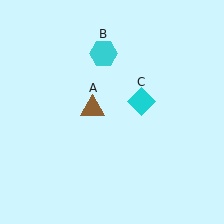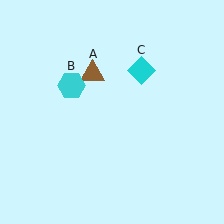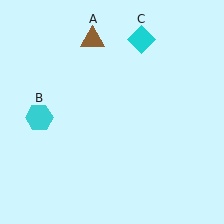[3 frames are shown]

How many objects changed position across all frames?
3 objects changed position: brown triangle (object A), cyan hexagon (object B), cyan diamond (object C).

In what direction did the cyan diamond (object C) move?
The cyan diamond (object C) moved up.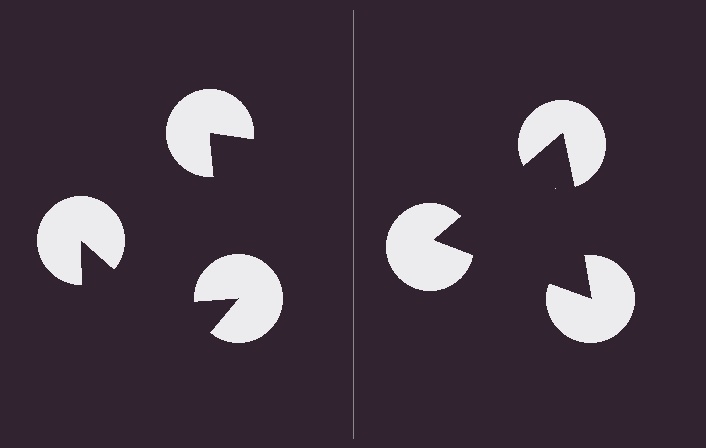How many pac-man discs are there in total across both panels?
6 — 3 on each side.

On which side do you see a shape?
An illusory triangle appears on the right side. On the left side the wedge cuts are rotated, so no coherent shape forms.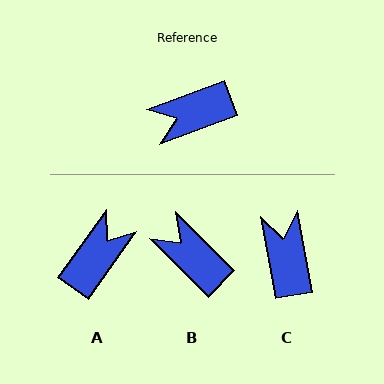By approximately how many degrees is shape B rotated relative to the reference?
Approximately 65 degrees clockwise.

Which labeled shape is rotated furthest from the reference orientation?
A, about 146 degrees away.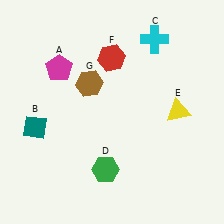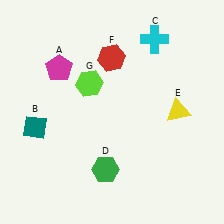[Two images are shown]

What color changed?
The hexagon (G) changed from brown in Image 1 to lime in Image 2.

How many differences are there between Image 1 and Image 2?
There is 1 difference between the two images.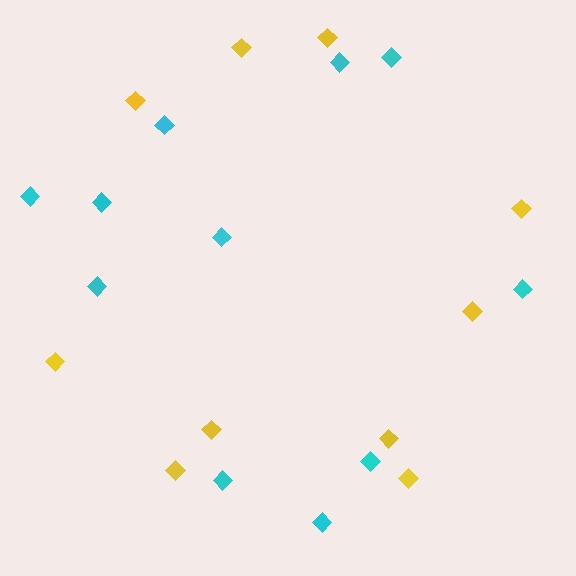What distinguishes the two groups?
There are 2 groups: one group of yellow diamonds (10) and one group of cyan diamonds (11).